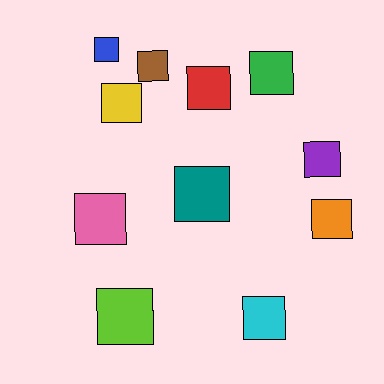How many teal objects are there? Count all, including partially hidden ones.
There is 1 teal object.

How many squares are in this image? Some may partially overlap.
There are 11 squares.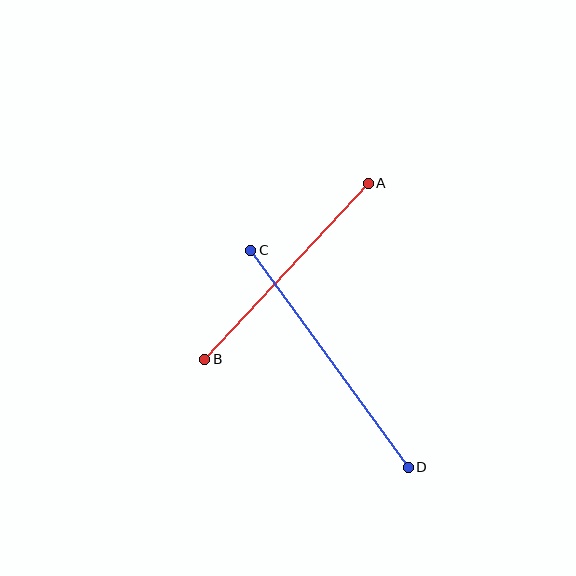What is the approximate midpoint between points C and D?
The midpoint is at approximately (330, 359) pixels.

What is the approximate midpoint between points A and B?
The midpoint is at approximately (286, 271) pixels.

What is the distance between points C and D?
The distance is approximately 268 pixels.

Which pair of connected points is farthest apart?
Points C and D are farthest apart.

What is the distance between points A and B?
The distance is approximately 240 pixels.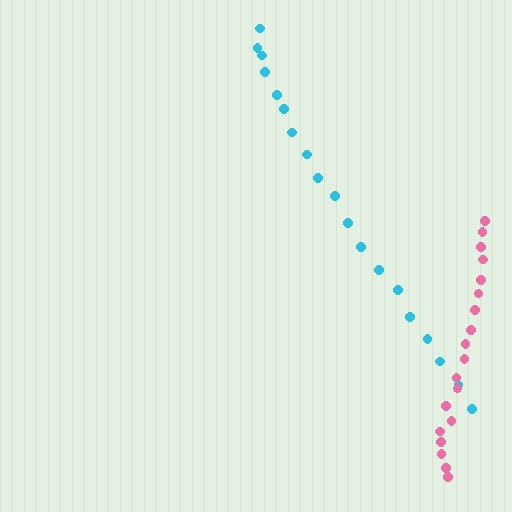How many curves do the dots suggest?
There are 2 distinct paths.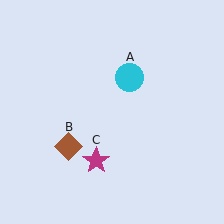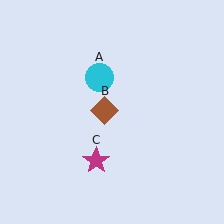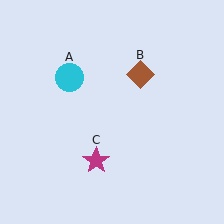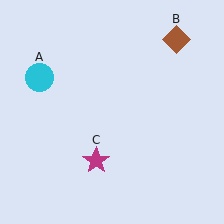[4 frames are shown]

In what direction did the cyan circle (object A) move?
The cyan circle (object A) moved left.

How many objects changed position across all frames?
2 objects changed position: cyan circle (object A), brown diamond (object B).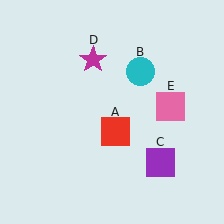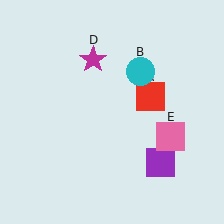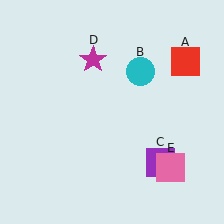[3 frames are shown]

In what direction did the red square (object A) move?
The red square (object A) moved up and to the right.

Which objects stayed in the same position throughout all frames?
Cyan circle (object B) and purple square (object C) and magenta star (object D) remained stationary.